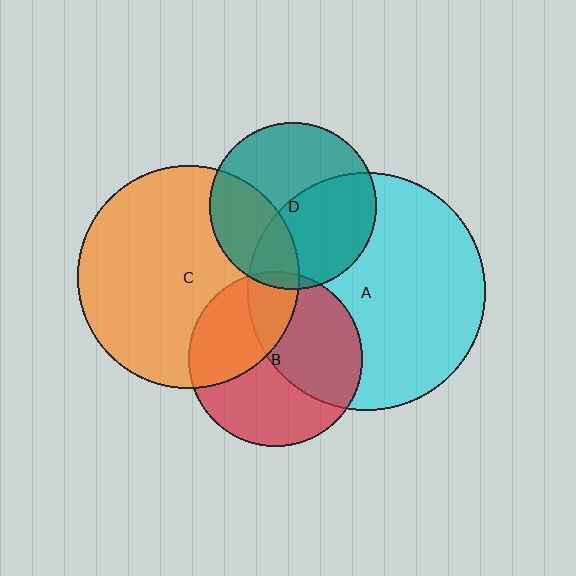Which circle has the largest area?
Circle A (cyan).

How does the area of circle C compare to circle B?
Approximately 1.6 times.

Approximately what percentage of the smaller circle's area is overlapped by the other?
Approximately 5%.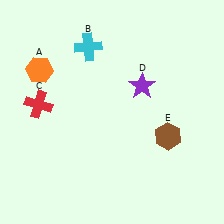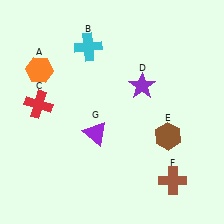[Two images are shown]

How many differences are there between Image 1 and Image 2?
There are 2 differences between the two images.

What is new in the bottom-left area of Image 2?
A purple triangle (G) was added in the bottom-left area of Image 2.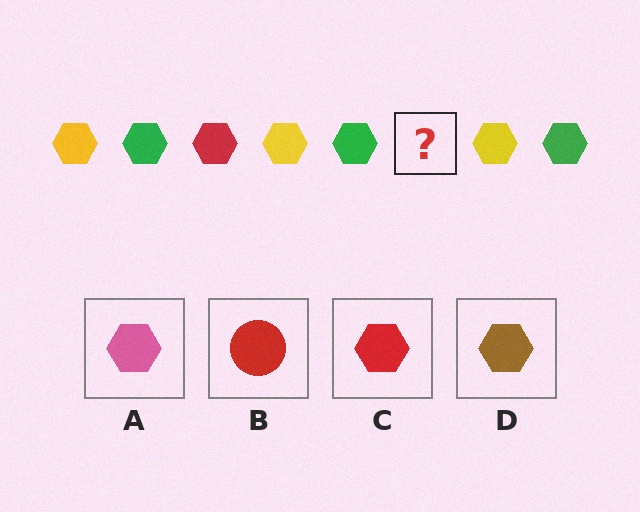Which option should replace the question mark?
Option C.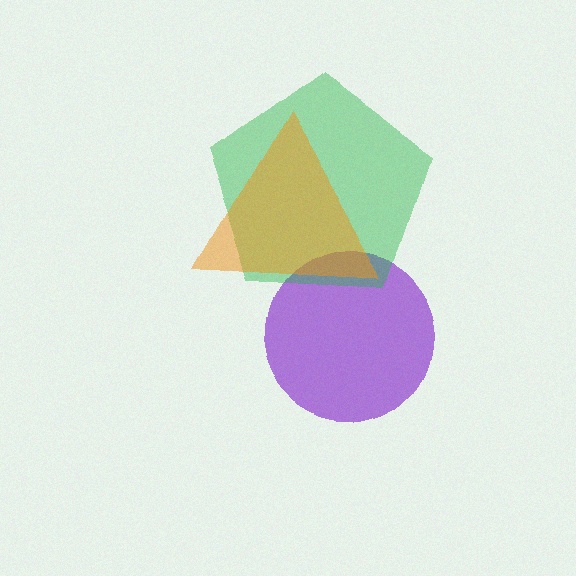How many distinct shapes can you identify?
There are 3 distinct shapes: a purple circle, a green pentagon, an orange triangle.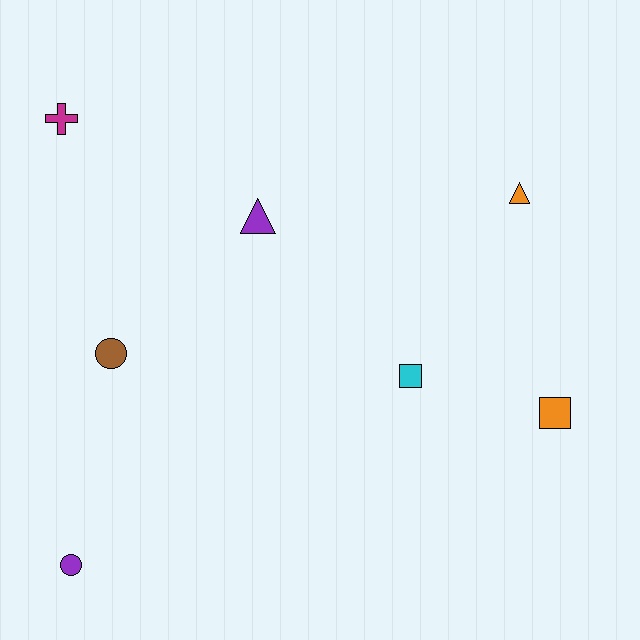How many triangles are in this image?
There are 2 triangles.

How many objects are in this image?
There are 7 objects.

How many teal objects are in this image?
There are no teal objects.